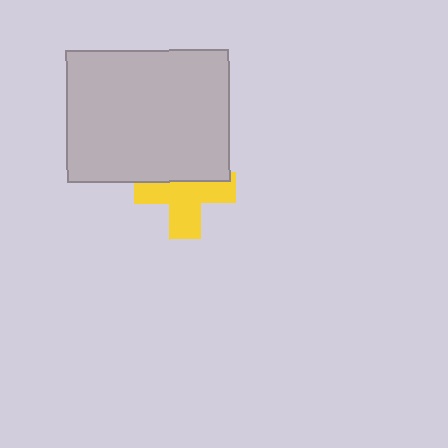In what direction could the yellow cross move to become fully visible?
The yellow cross could move down. That would shift it out from behind the light gray rectangle entirely.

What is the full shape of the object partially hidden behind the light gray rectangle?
The partially hidden object is a yellow cross.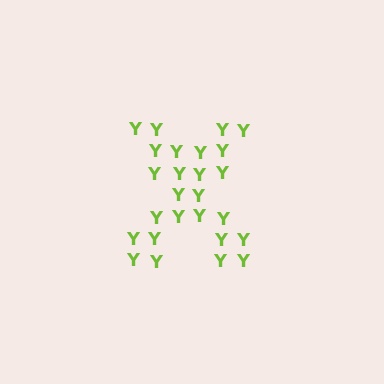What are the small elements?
The small elements are letter Y's.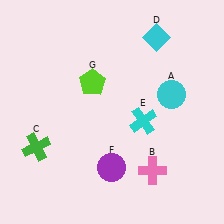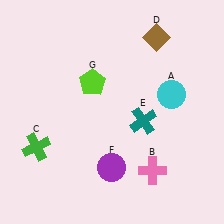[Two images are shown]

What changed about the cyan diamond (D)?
In Image 1, D is cyan. In Image 2, it changed to brown.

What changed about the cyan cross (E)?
In Image 1, E is cyan. In Image 2, it changed to teal.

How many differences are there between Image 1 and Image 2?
There are 2 differences between the two images.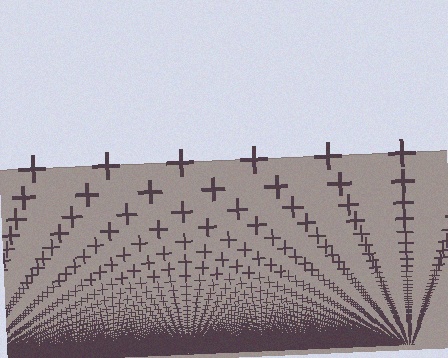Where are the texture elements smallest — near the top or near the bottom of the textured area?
Near the bottom.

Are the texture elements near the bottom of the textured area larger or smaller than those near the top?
Smaller. The gradient is inverted — elements near the bottom are smaller and denser.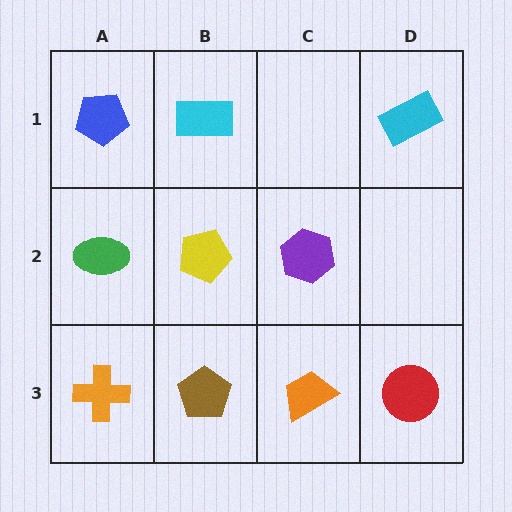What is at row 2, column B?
A yellow pentagon.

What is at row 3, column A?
An orange cross.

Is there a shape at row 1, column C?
No, that cell is empty.